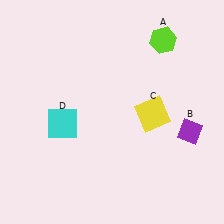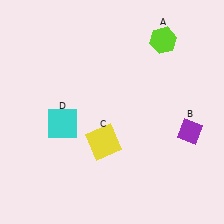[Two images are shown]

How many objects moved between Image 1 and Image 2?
1 object moved between the two images.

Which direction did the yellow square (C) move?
The yellow square (C) moved left.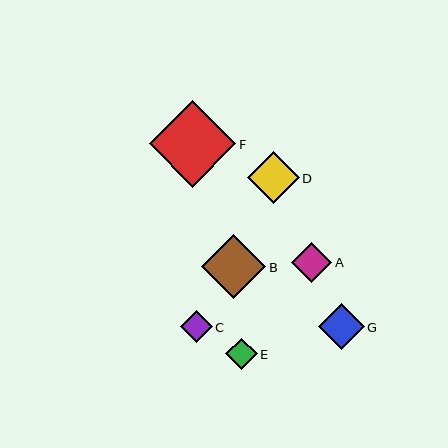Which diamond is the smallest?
Diamond E is the smallest with a size of approximately 32 pixels.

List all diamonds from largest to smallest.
From largest to smallest: F, B, D, G, A, C, E.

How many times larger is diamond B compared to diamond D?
Diamond B is approximately 1.2 times the size of diamond D.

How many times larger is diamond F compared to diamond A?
Diamond F is approximately 2.1 times the size of diamond A.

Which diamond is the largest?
Diamond F is the largest with a size of approximately 86 pixels.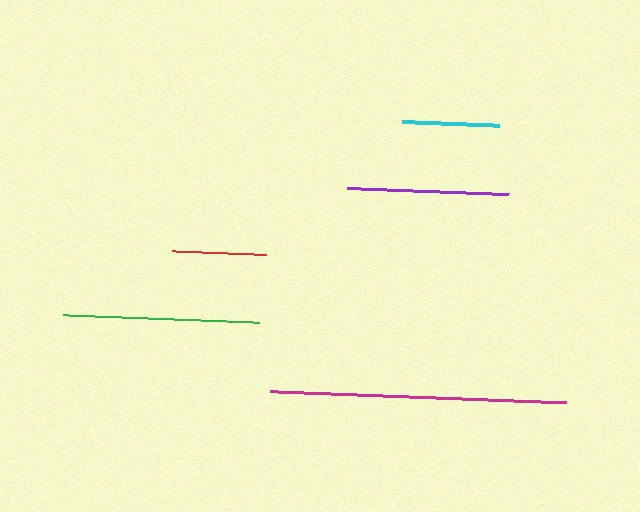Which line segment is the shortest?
The red line is the shortest at approximately 94 pixels.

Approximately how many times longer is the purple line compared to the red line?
The purple line is approximately 1.7 times the length of the red line.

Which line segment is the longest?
The magenta line is the longest at approximately 296 pixels.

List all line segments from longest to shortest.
From longest to shortest: magenta, green, purple, cyan, red.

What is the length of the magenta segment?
The magenta segment is approximately 296 pixels long.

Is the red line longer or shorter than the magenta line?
The magenta line is longer than the red line.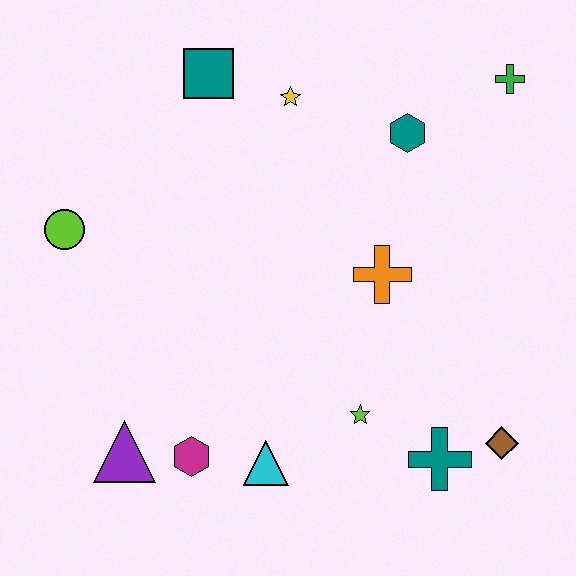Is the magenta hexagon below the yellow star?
Yes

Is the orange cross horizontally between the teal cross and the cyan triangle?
Yes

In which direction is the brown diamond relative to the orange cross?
The brown diamond is below the orange cross.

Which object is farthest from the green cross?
The purple triangle is farthest from the green cross.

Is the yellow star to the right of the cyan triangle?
Yes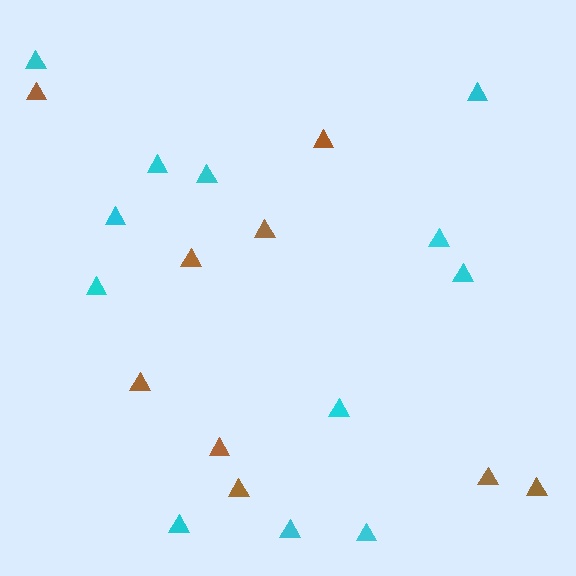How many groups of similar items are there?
There are 2 groups: one group of cyan triangles (12) and one group of brown triangles (9).